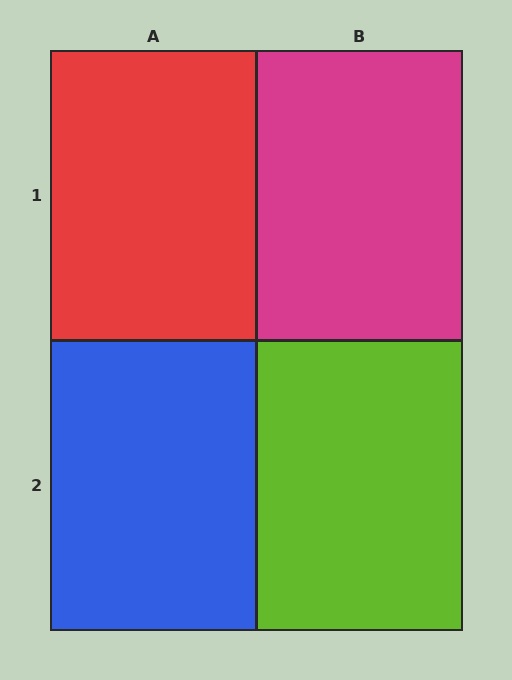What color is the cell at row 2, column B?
Lime.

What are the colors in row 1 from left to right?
Red, magenta.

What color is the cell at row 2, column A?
Blue.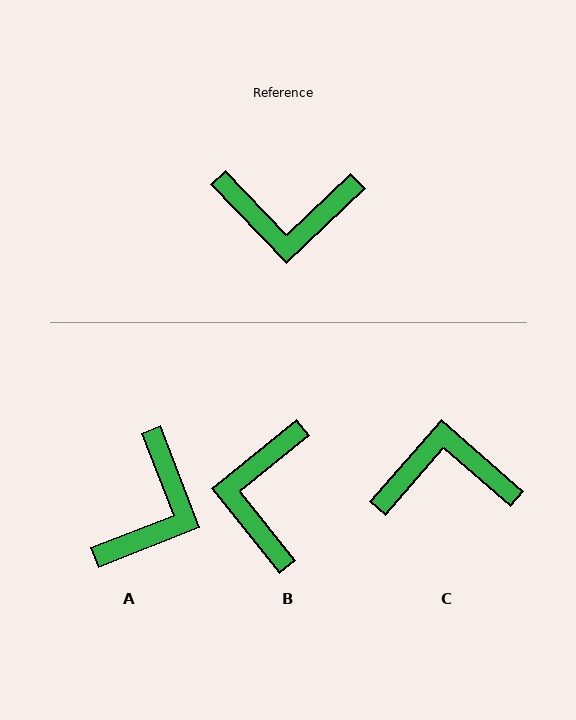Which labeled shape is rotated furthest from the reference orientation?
C, about 175 degrees away.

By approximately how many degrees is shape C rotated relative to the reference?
Approximately 175 degrees clockwise.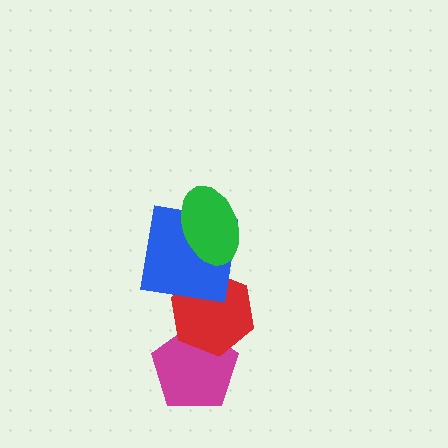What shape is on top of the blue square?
The green ellipse is on top of the blue square.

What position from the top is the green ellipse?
The green ellipse is 1st from the top.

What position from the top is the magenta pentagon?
The magenta pentagon is 4th from the top.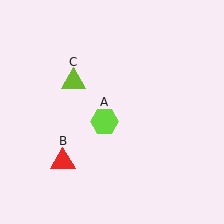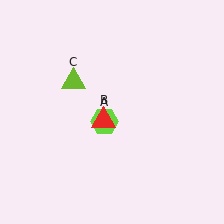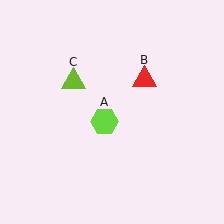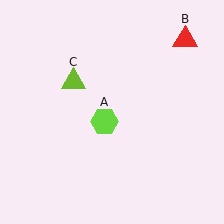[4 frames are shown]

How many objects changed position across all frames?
1 object changed position: red triangle (object B).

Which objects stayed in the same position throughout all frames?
Lime hexagon (object A) and lime triangle (object C) remained stationary.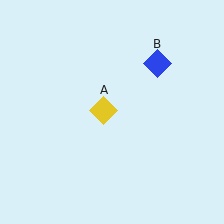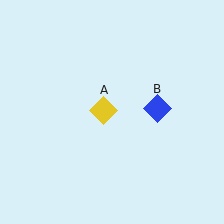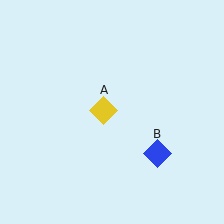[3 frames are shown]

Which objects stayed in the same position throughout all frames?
Yellow diamond (object A) remained stationary.